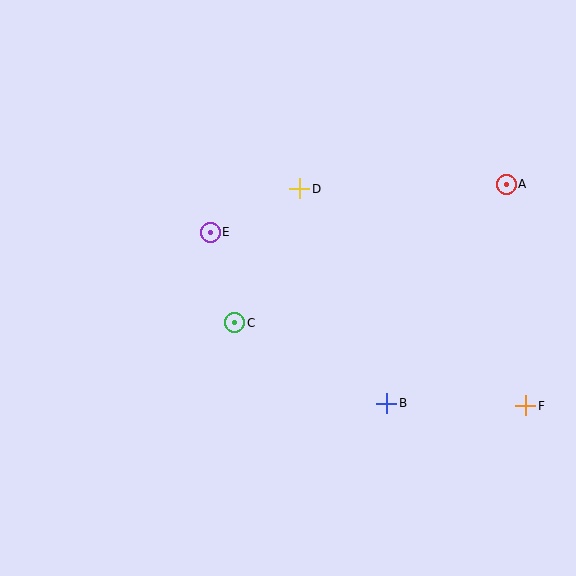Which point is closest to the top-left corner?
Point E is closest to the top-left corner.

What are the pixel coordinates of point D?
Point D is at (300, 189).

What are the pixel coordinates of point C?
Point C is at (235, 323).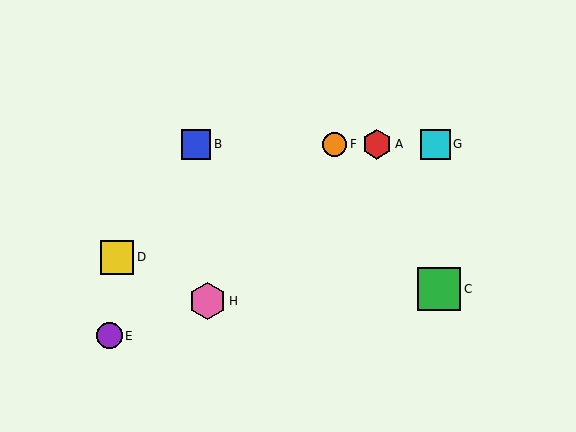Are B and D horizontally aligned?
No, B is at y≈144 and D is at y≈257.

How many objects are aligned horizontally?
4 objects (A, B, F, G) are aligned horizontally.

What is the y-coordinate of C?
Object C is at y≈289.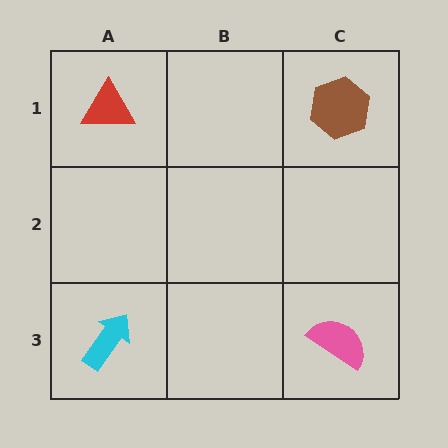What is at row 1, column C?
A brown hexagon.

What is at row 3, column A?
A cyan arrow.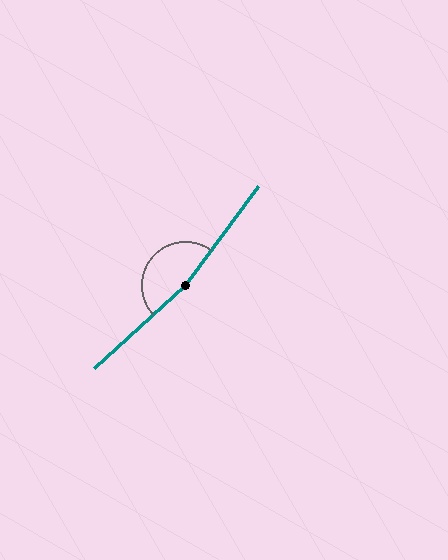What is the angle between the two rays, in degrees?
Approximately 169 degrees.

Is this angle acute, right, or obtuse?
It is obtuse.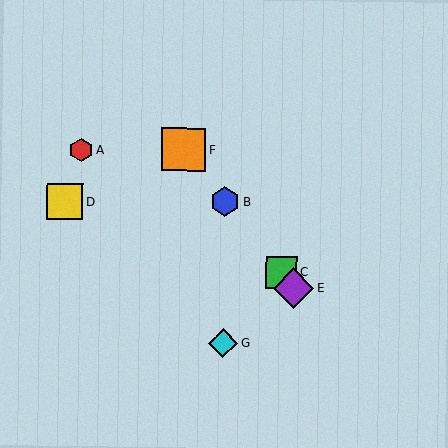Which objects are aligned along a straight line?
Objects B, C, E, F are aligned along a straight line.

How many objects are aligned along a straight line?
4 objects (B, C, E, F) are aligned along a straight line.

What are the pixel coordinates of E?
Object E is at (294, 288).